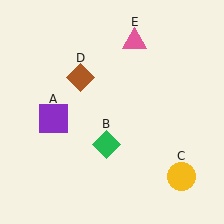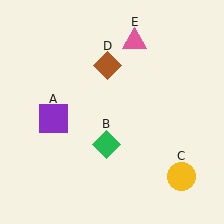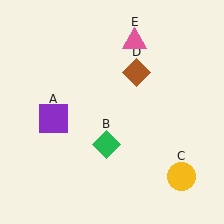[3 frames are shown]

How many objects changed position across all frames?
1 object changed position: brown diamond (object D).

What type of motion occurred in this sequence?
The brown diamond (object D) rotated clockwise around the center of the scene.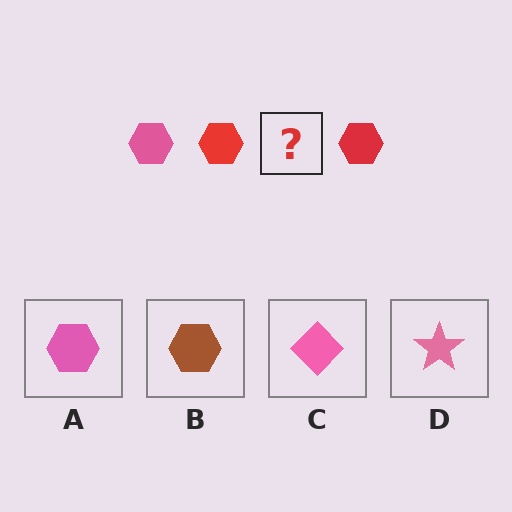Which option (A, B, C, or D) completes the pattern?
A.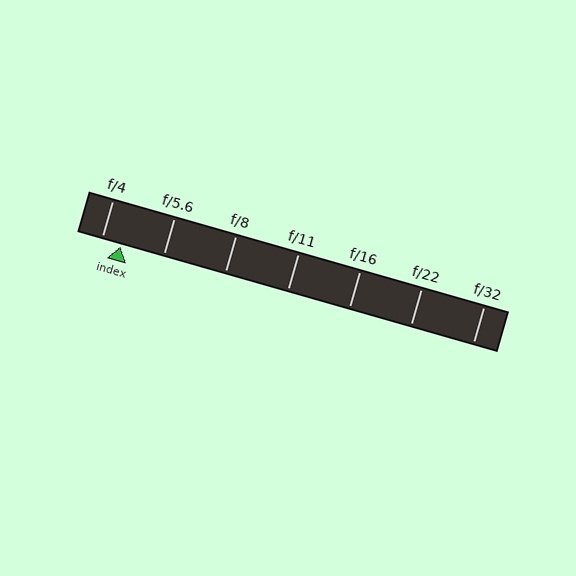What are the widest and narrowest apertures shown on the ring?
The widest aperture shown is f/4 and the narrowest is f/32.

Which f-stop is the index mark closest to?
The index mark is closest to f/4.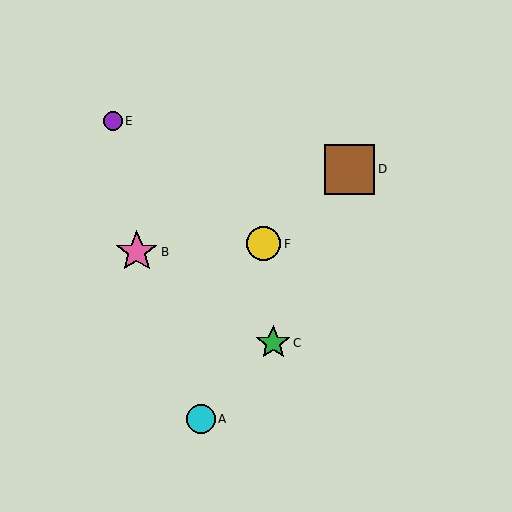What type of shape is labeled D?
Shape D is a brown square.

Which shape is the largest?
The brown square (labeled D) is the largest.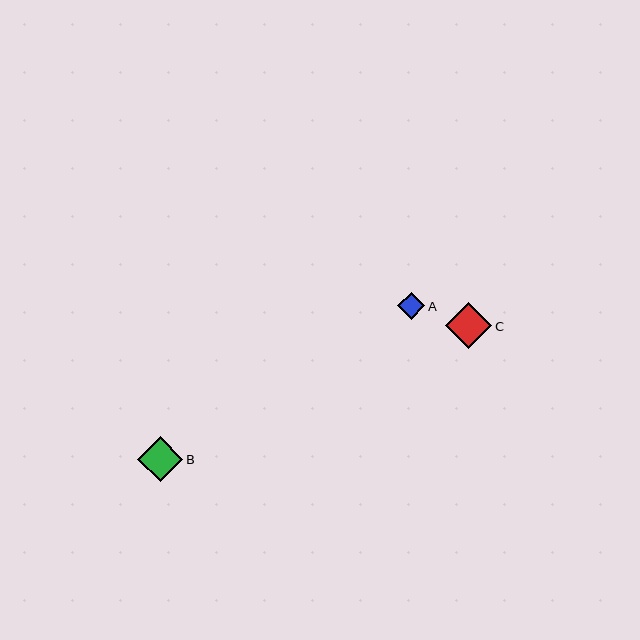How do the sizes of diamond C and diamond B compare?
Diamond C and diamond B are approximately the same size.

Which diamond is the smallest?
Diamond A is the smallest with a size of approximately 27 pixels.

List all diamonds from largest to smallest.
From largest to smallest: C, B, A.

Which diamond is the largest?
Diamond C is the largest with a size of approximately 46 pixels.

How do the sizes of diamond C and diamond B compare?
Diamond C and diamond B are approximately the same size.